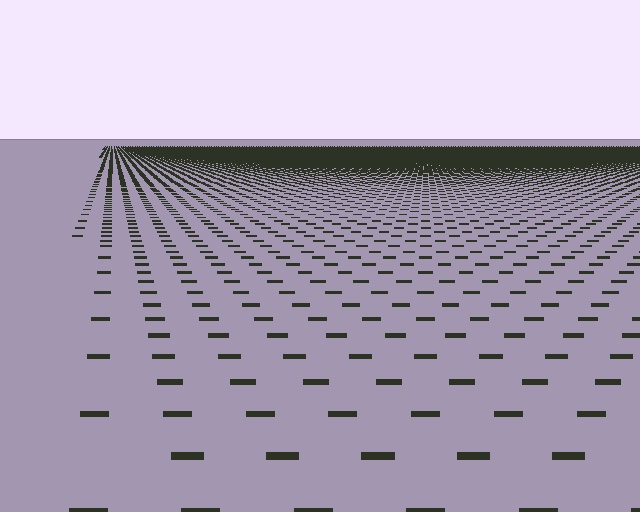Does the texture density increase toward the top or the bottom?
Density increases toward the top.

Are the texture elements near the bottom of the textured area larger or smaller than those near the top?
Larger. Near the bottom, elements are closer to the viewer and appear at a bigger on-screen size.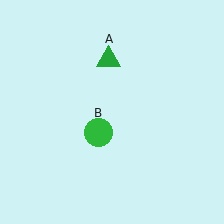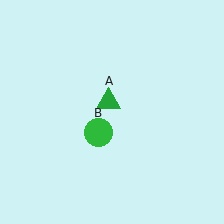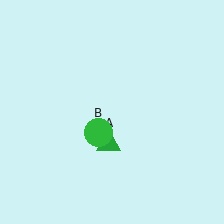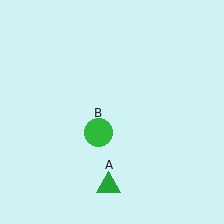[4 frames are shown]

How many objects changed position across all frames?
1 object changed position: green triangle (object A).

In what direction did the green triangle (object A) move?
The green triangle (object A) moved down.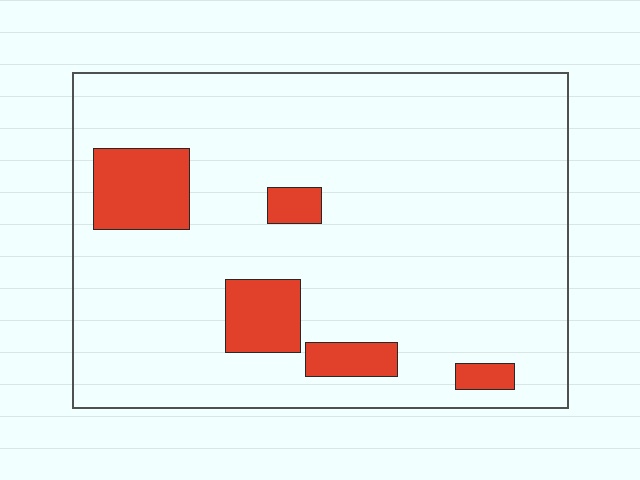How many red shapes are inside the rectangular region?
5.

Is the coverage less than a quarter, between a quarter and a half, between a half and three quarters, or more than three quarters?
Less than a quarter.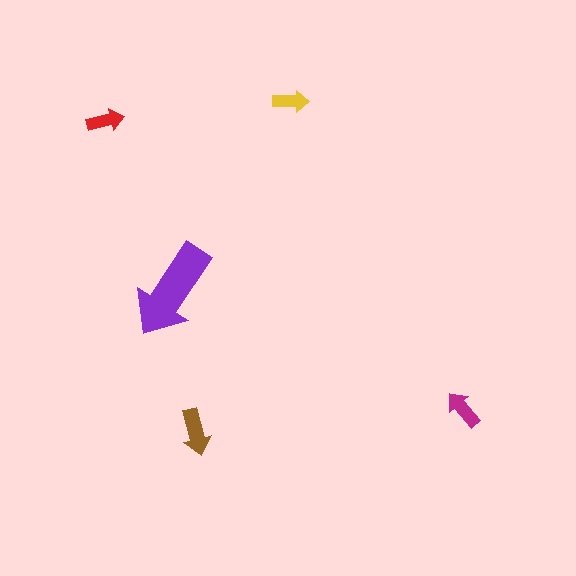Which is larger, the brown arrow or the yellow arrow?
The brown one.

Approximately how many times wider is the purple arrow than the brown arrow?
About 2 times wider.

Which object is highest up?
The yellow arrow is topmost.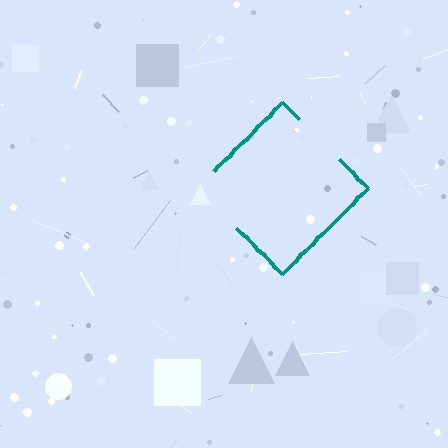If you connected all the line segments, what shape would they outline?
They would outline a diamond.